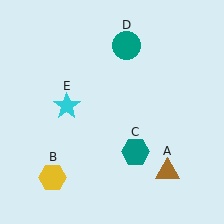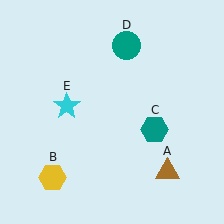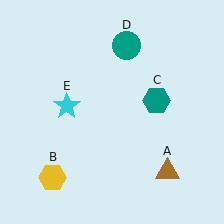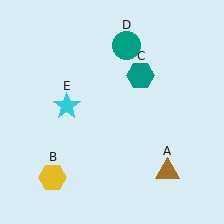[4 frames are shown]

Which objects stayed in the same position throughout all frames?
Brown triangle (object A) and yellow hexagon (object B) and teal circle (object D) and cyan star (object E) remained stationary.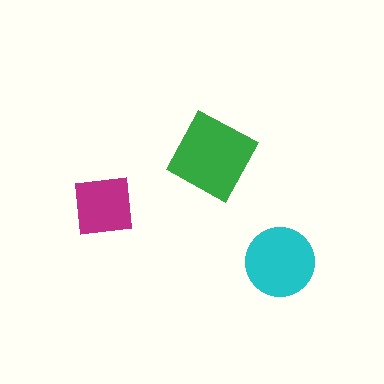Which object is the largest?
The green diamond.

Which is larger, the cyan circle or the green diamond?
The green diamond.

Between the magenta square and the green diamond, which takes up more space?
The green diamond.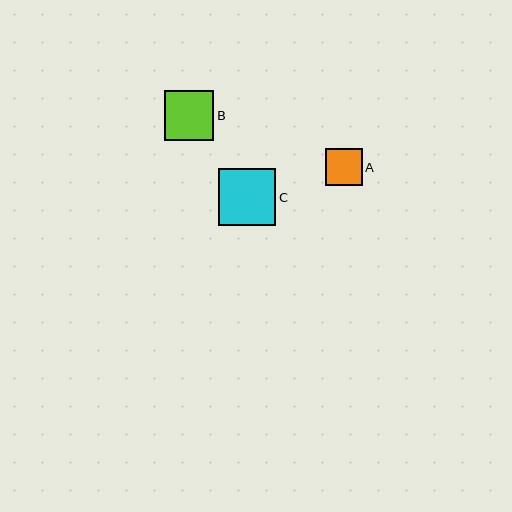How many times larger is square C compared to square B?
Square C is approximately 1.2 times the size of square B.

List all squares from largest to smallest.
From largest to smallest: C, B, A.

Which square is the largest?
Square C is the largest with a size of approximately 57 pixels.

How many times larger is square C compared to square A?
Square C is approximately 1.5 times the size of square A.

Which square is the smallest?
Square A is the smallest with a size of approximately 37 pixels.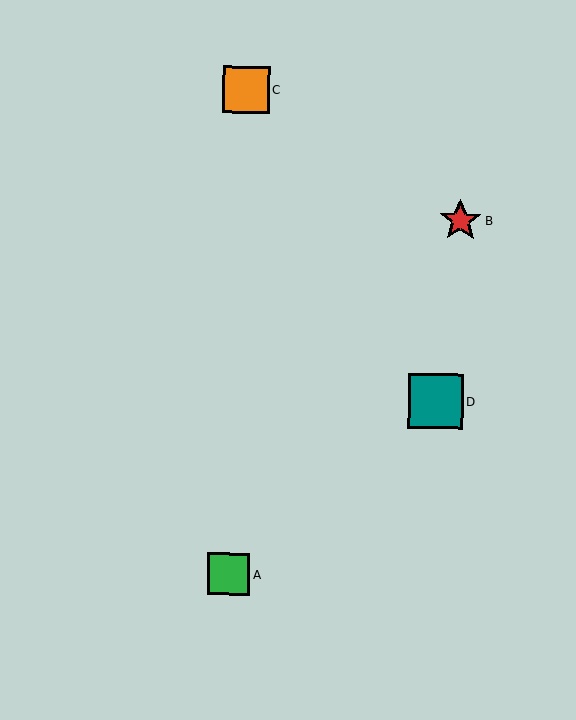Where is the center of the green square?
The center of the green square is at (229, 574).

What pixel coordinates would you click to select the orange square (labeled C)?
Click at (246, 89) to select the orange square C.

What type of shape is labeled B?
Shape B is a red star.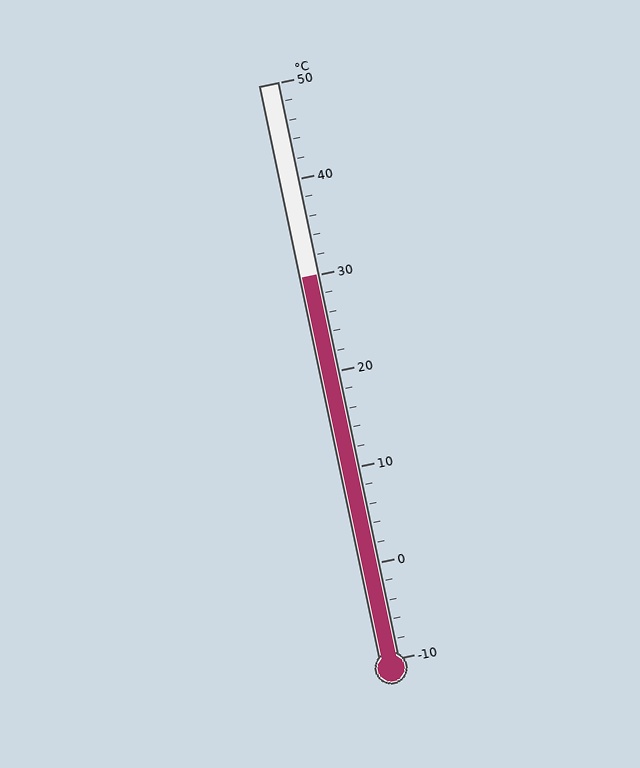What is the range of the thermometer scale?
The thermometer scale ranges from -10°C to 50°C.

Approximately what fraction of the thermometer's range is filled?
The thermometer is filled to approximately 65% of its range.